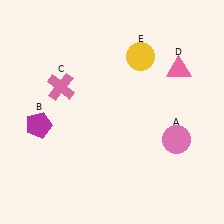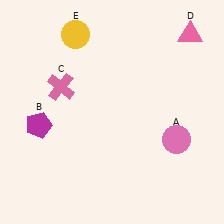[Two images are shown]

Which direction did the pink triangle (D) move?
The pink triangle (D) moved up.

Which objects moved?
The objects that moved are: the pink triangle (D), the yellow circle (E).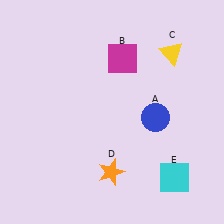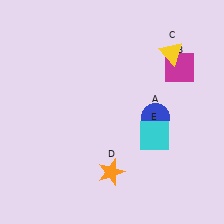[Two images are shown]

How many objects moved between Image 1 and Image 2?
2 objects moved between the two images.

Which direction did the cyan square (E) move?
The cyan square (E) moved up.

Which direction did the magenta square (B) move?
The magenta square (B) moved right.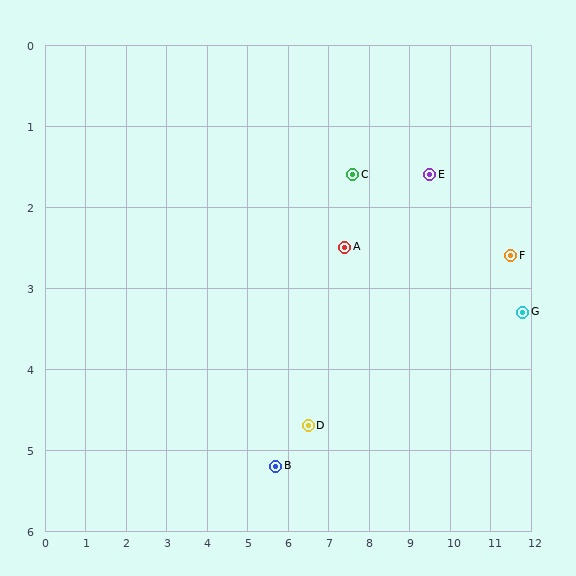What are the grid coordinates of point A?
Point A is at approximately (7.4, 2.5).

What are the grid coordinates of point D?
Point D is at approximately (6.5, 4.7).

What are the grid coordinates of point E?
Point E is at approximately (9.5, 1.6).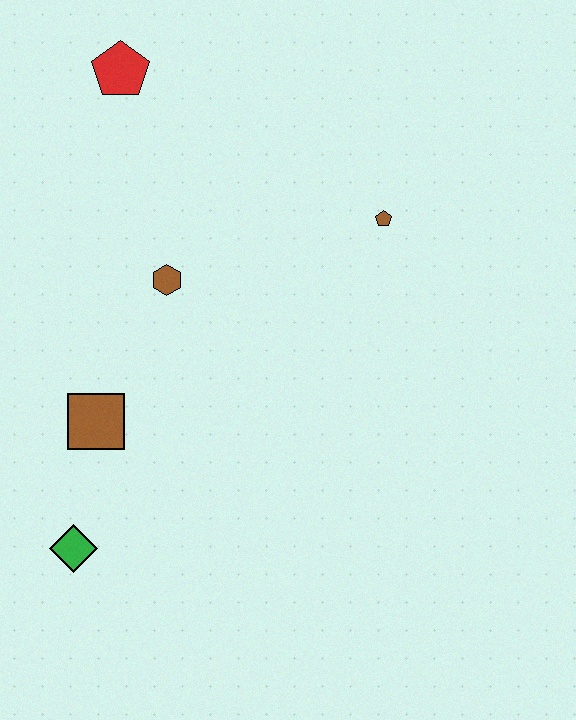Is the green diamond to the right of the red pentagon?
No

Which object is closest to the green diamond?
The brown square is closest to the green diamond.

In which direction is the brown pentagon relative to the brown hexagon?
The brown pentagon is to the right of the brown hexagon.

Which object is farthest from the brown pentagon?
The green diamond is farthest from the brown pentagon.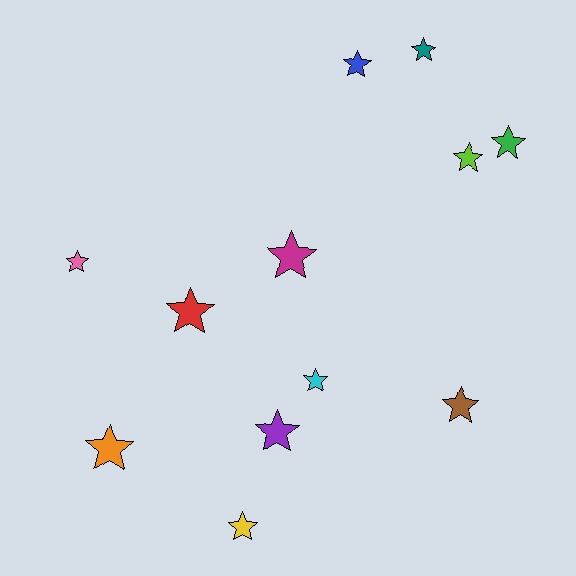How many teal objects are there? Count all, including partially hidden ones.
There is 1 teal object.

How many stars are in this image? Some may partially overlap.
There are 12 stars.